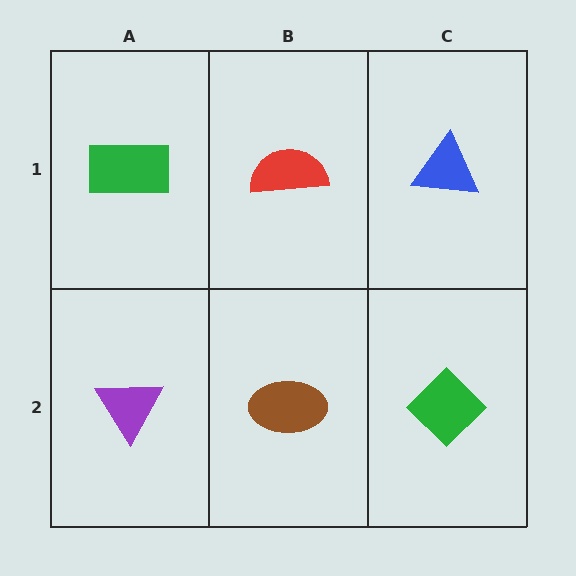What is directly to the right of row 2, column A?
A brown ellipse.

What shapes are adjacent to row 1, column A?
A purple triangle (row 2, column A), a red semicircle (row 1, column B).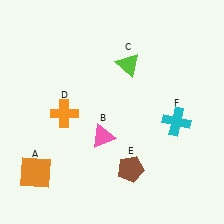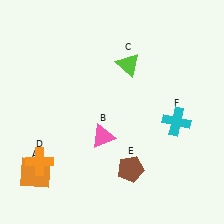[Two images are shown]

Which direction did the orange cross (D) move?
The orange cross (D) moved down.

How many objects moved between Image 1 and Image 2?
1 object moved between the two images.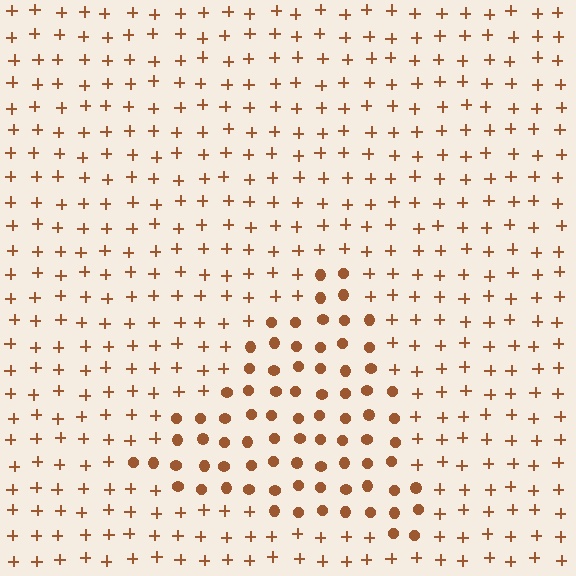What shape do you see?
I see a triangle.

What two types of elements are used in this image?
The image uses circles inside the triangle region and plus signs outside it.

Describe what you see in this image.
The image is filled with small brown elements arranged in a uniform grid. A triangle-shaped region contains circles, while the surrounding area contains plus signs. The boundary is defined purely by the change in element shape.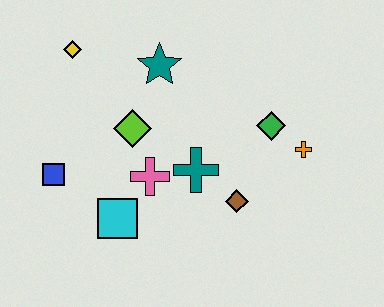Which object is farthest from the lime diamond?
The orange cross is farthest from the lime diamond.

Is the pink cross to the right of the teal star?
No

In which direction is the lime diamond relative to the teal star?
The lime diamond is below the teal star.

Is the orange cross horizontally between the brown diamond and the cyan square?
No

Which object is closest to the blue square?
The cyan square is closest to the blue square.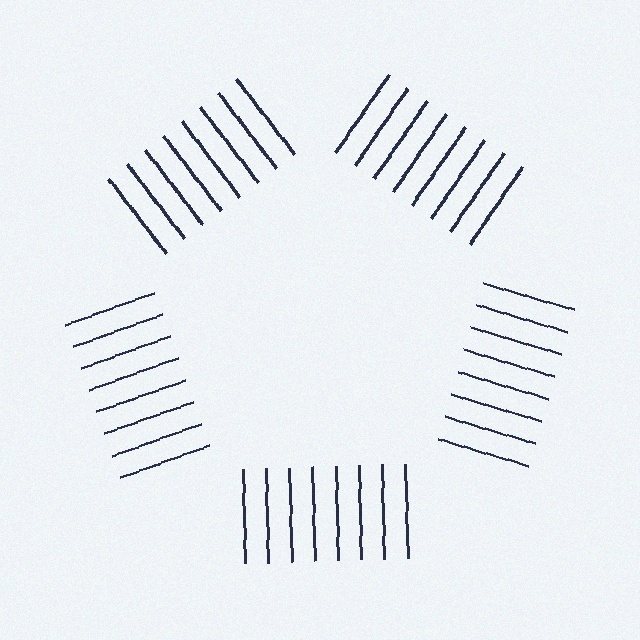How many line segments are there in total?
40 — 8 along each of the 5 edges.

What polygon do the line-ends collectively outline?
An illusory pentagon — the line segments terminate on its edges but no continuous stroke is drawn.